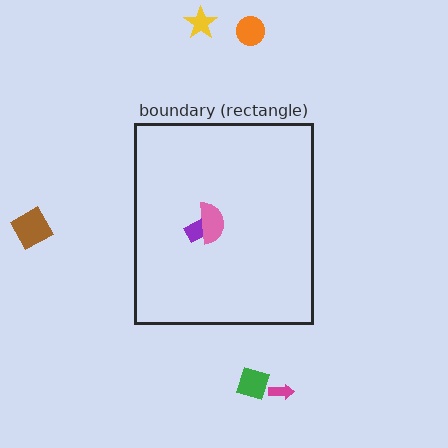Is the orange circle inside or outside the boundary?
Outside.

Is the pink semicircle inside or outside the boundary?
Inside.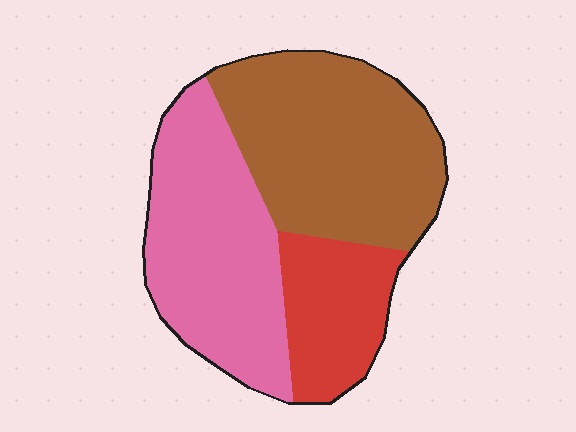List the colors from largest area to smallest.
From largest to smallest: brown, pink, red.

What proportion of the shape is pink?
Pink covers 38% of the shape.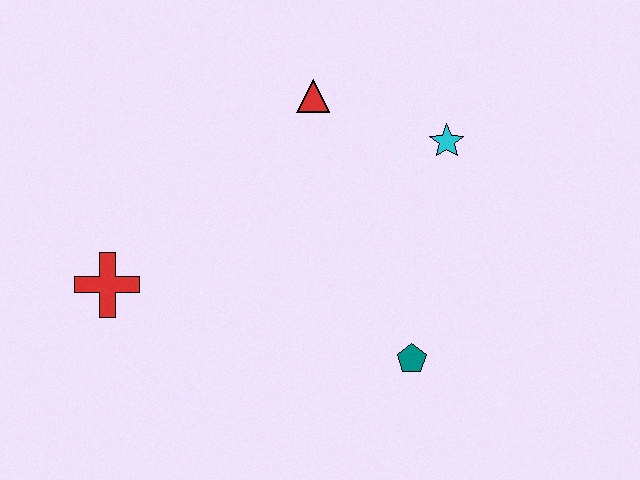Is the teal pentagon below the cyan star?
Yes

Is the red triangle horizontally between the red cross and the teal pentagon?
Yes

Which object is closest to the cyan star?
The red triangle is closest to the cyan star.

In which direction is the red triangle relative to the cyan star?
The red triangle is to the left of the cyan star.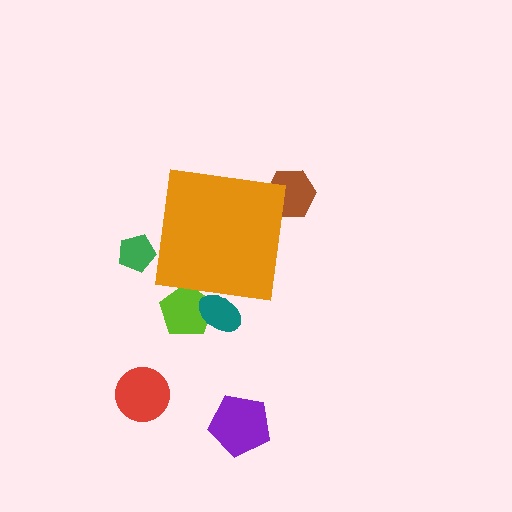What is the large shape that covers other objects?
An orange square.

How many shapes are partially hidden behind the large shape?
4 shapes are partially hidden.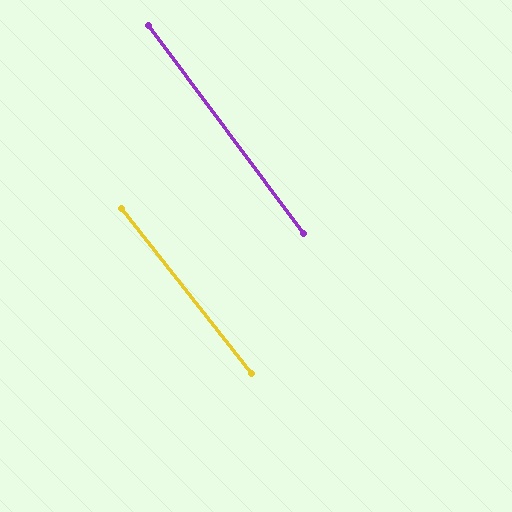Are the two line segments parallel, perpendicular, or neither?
Parallel — their directions differ by only 1.5°.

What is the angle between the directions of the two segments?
Approximately 1 degree.